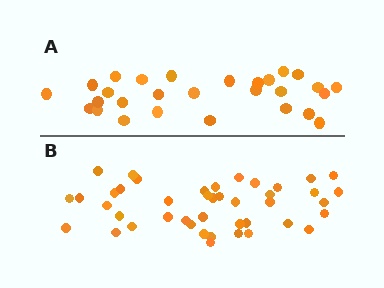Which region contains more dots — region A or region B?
Region B (the bottom region) has more dots.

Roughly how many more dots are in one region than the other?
Region B has approximately 15 more dots than region A.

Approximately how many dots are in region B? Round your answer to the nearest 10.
About 40 dots. (The exact count is 43, which rounds to 40.)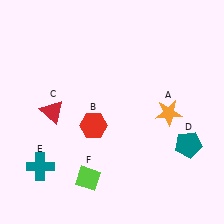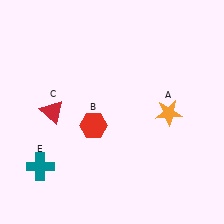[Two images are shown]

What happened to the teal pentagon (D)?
The teal pentagon (D) was removed in Image 2. It was in the bottom-right area of Image 1.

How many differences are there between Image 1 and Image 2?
There are 2 differences between the two images.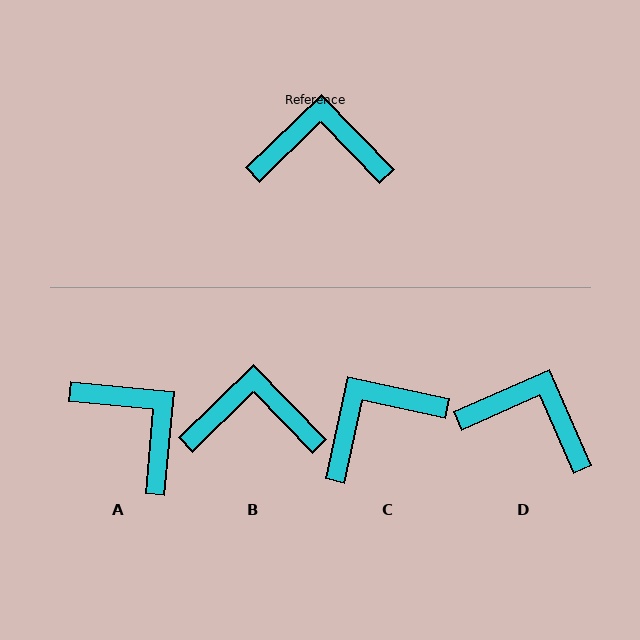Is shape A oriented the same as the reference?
No, it is off by about 49 degrees.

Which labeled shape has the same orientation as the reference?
B.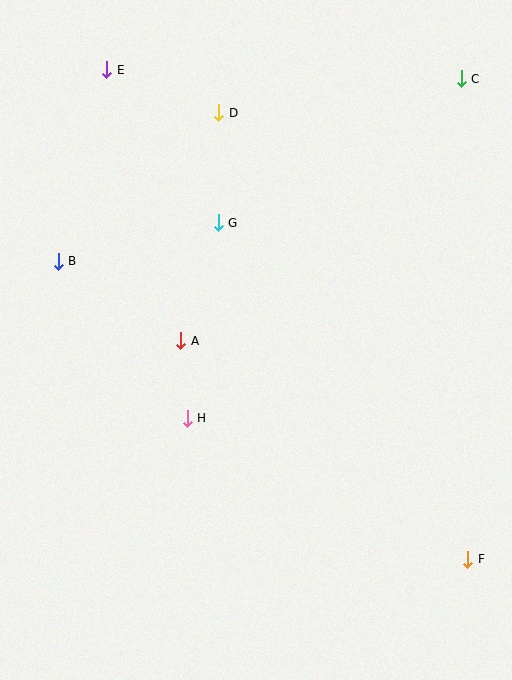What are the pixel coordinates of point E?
Point E is at (107, 70).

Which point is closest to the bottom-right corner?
Point F is closest to the bottom-right corner.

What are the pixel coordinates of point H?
Point H is at (187, 418).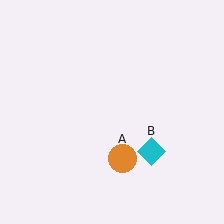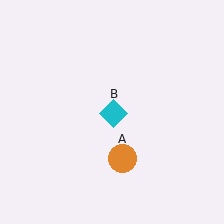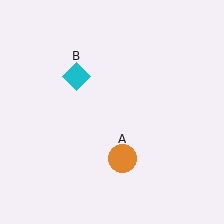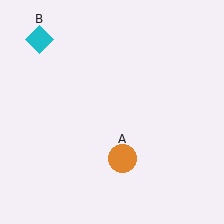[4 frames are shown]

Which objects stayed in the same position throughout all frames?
Orange circle (object A) remained stationary.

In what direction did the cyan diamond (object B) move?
The cyan diamond (object B) moved up and to the left.